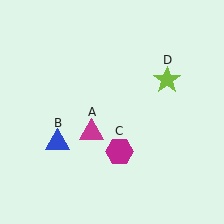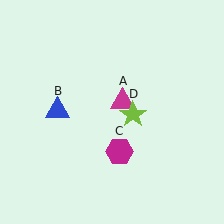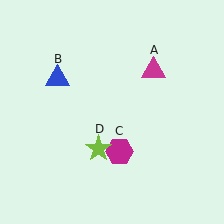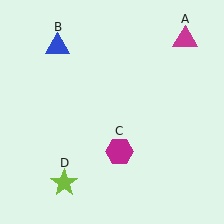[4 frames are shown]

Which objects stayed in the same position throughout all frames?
Magenta hexagon (object C) remained stationary.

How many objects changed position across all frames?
3 objects changed position: magenta triangle (object A), blue triangle (object B), lime star (object D).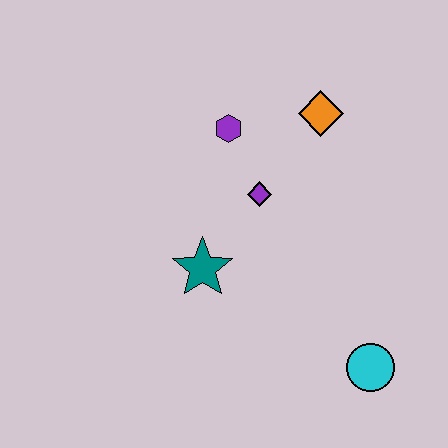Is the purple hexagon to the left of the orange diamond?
Yes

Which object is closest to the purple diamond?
The purple hexagon is closest to the purple diamond.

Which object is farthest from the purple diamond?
The cyan circle is farthest from the purple diamond.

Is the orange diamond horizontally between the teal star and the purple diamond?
No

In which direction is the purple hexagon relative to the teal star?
The purple hexagon is above the teal star.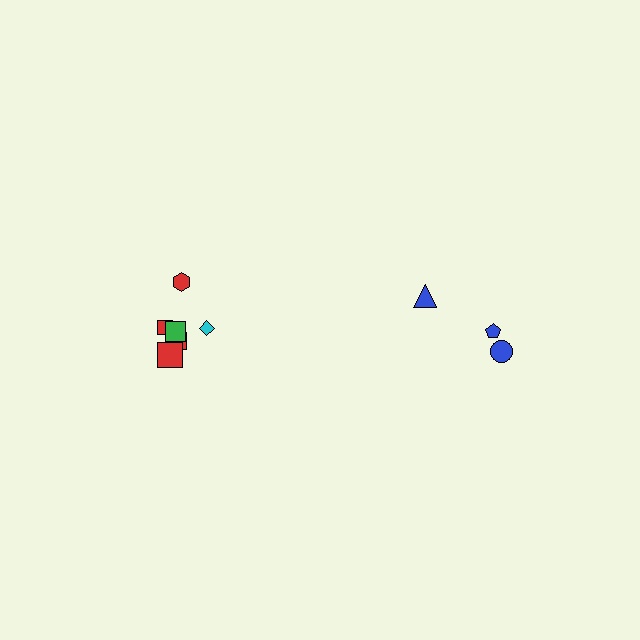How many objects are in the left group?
There are 6 objects.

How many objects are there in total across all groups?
There are 9 objects.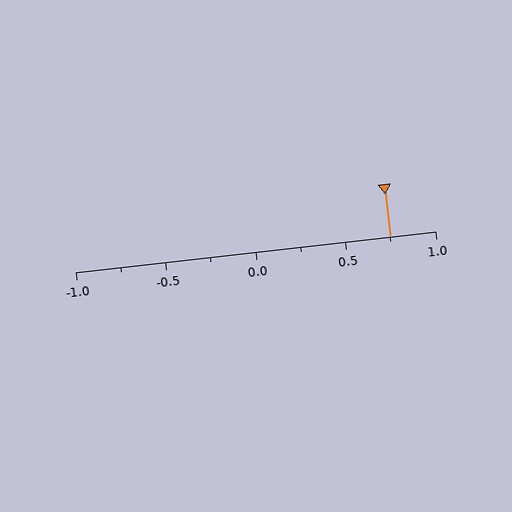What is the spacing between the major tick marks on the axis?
The major ticks are spaced 0.5 apart.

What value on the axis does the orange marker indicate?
The marker indicates approximately 0.75.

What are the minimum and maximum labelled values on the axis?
The axis runs from -1.0 to 1.0.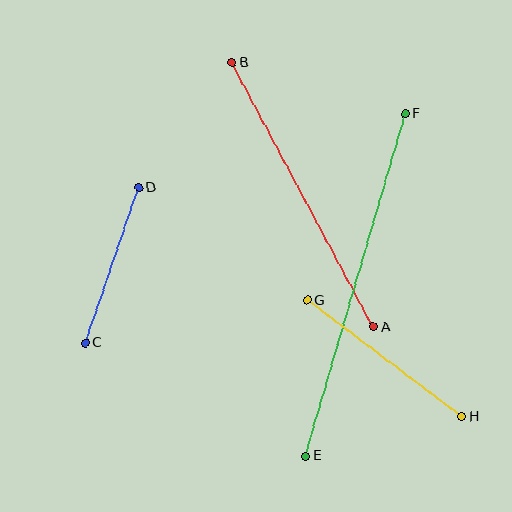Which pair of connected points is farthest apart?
Points E and F are farthest apart.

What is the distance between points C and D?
The distance is approximately 165 pixels.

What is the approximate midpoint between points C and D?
The midpoint is at approximately (112, 265) pixels.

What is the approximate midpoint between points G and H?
The midpoint is at approximately (385, 359) pixels.